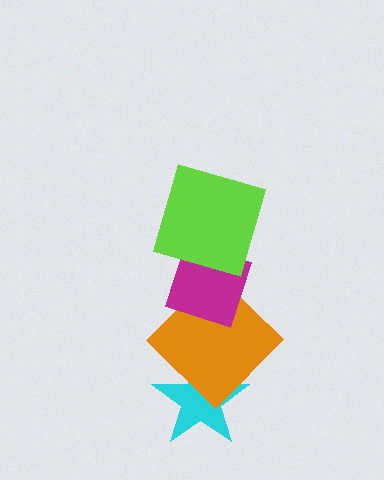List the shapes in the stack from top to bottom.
From top to bottom: the lime square, the magenta diamond, the orange diamond, the cyan star.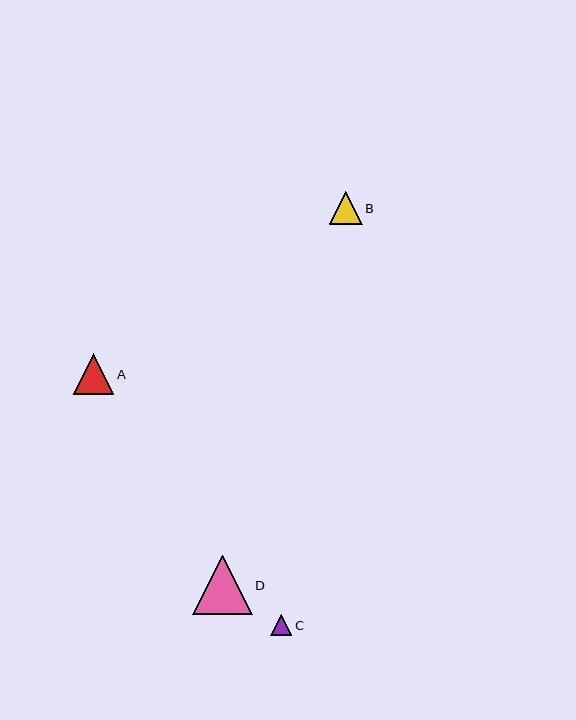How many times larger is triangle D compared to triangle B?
Triangle D is approximately 1.8 times the size of triangle B.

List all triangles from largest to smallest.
From largest to smallest: D, A, B, C.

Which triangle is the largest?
Triangle D is the largest with a size of approximately 59 pixels.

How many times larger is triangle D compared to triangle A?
Triangle D is approximately 1.5 times the size of triangle A.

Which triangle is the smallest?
Triangle C is the smallest with a size of approximately 21 pixels.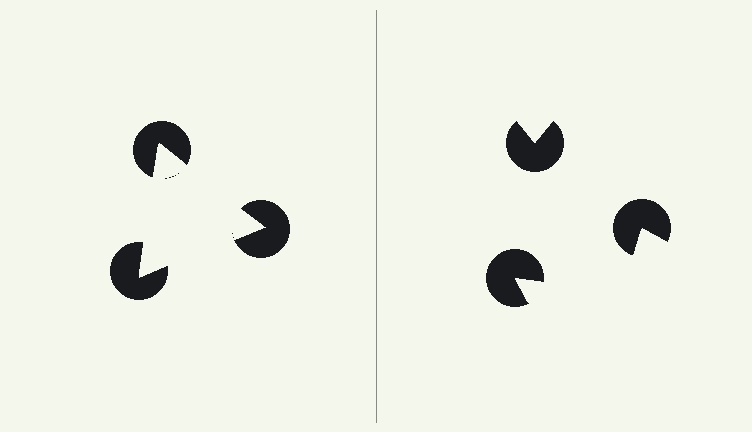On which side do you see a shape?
An illusory triangle appears on the left side. On the right side the wedge cuts are rotated, so no coherent shape forms.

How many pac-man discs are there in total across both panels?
6 — 3 on each side.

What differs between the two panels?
The pac-man discs are positioned identically on both sides; only the wedge orientations differ. On the left they align to a triangle; on the right they are misaligned.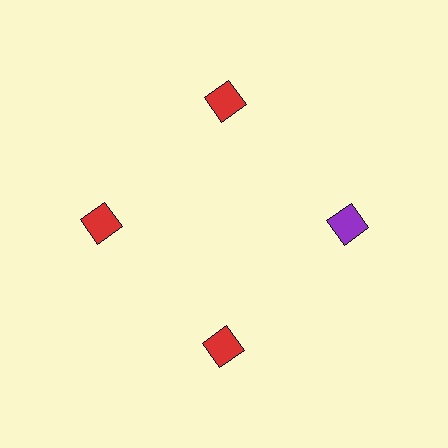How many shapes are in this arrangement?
There are 4 shapes arranged in a ring pattern.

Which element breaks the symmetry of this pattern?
The purple diamond at roughly the 3 o'clock position breaks the symmetry. All other shapes are red diamonds.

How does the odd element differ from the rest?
It has a different color: purple instead of red.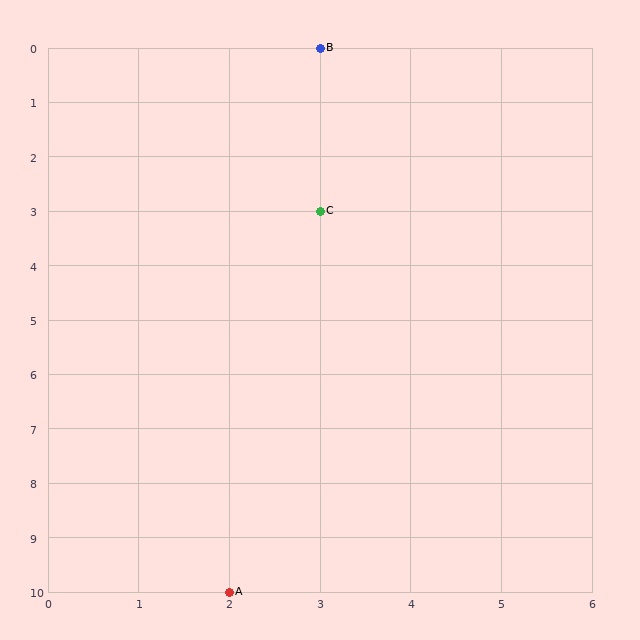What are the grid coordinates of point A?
Point A is at grid coordinates (2, 10).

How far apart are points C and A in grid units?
Points C and A are 1 column and 7 rows apart (about 7.1 grid units diagonally).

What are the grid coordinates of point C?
Point C is at grid coordinates (3, 3).